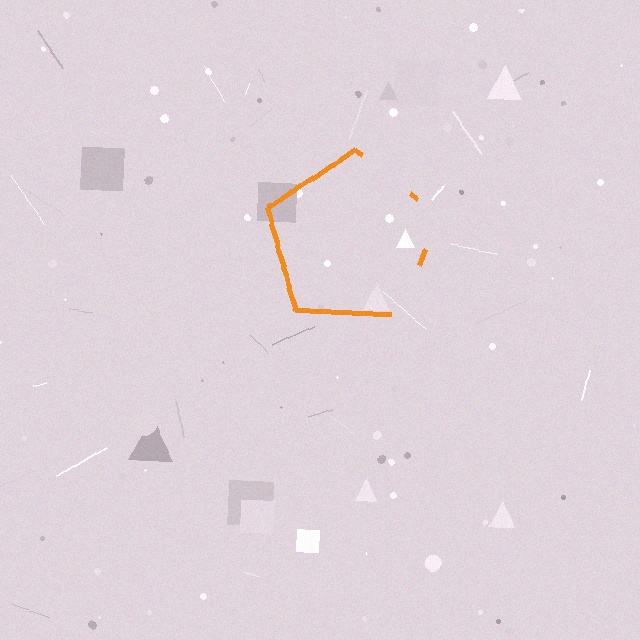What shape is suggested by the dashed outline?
The dashed outline suggests a pentagon.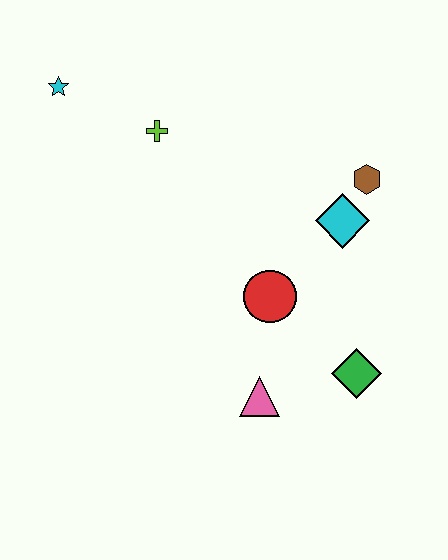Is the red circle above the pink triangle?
Yes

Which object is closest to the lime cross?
The cyan star is closest to the lime cross.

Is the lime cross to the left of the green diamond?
Yes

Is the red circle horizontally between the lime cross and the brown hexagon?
Yes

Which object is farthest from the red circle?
The cyan star is farthest from the red circle.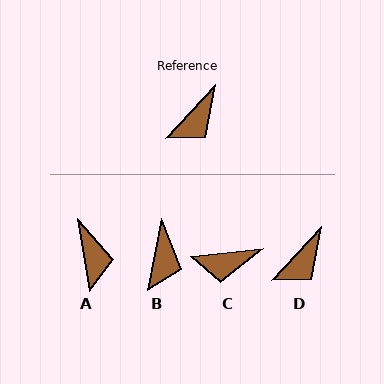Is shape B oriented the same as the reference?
No, it is off by about 32 degrees.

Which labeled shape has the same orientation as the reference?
D.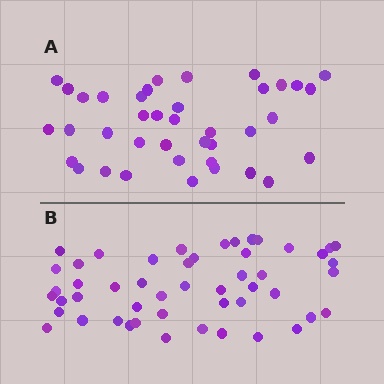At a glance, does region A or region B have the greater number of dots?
Region B (the bottom region) has more dots.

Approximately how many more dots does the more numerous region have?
Region B has roughly 12 or so more dots than region A.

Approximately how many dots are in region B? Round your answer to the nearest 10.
About 50 dots.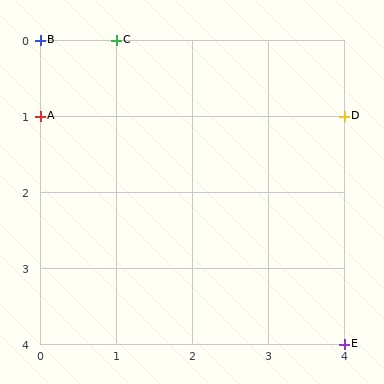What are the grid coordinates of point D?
Point D is at grid coordinates (4, 1).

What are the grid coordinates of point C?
Point C is at grid coordinates (1, 0).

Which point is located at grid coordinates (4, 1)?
Point D is at (4, 1).